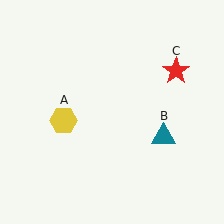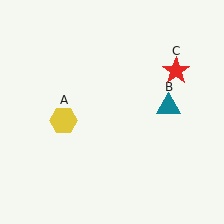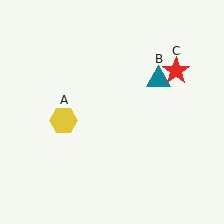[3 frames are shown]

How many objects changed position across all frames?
1 object changed position: teal triangle (object B).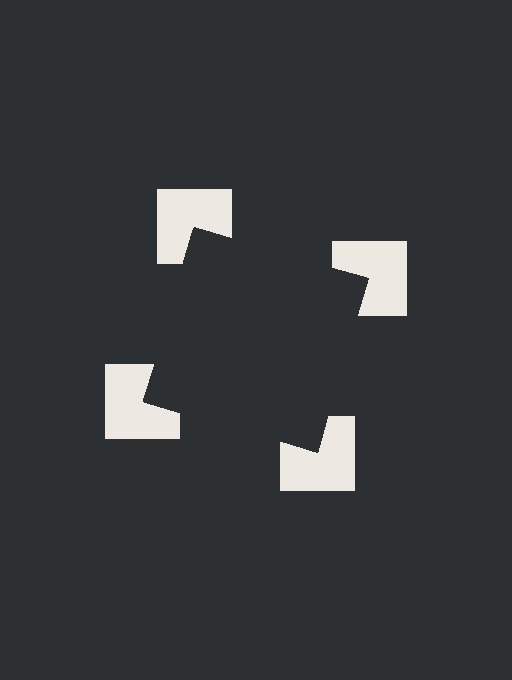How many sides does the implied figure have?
4 sides.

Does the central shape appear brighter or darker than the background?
It typically appears slightly darker than the background, even though no actual brightness change is drawn.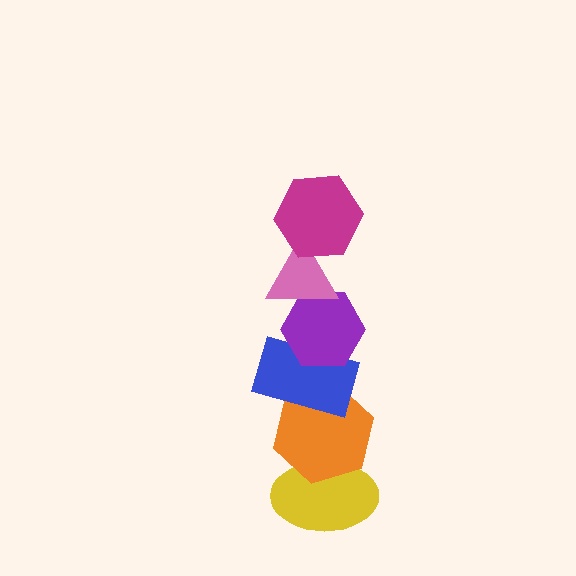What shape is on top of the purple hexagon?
The pink triangle is on top of the purple hexagon.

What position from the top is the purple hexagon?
The purple hexagon is 3rd from the top.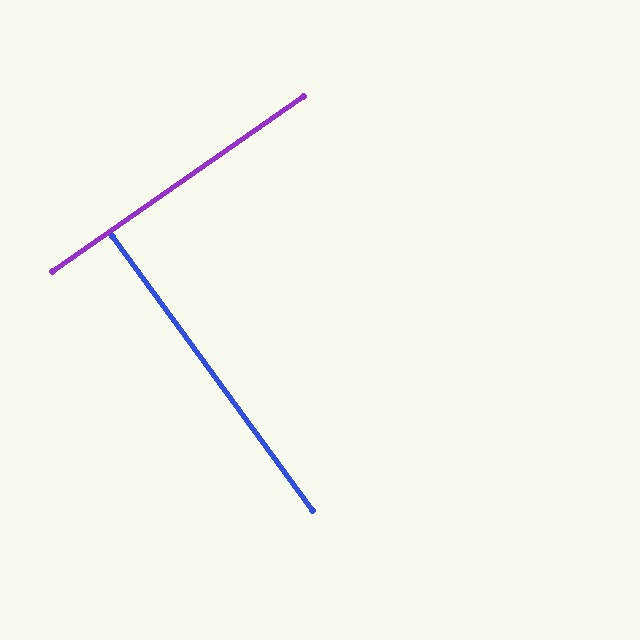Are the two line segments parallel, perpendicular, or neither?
Perpendicular — they meet at approximately 89°.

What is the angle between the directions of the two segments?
Approximately 89 degrees.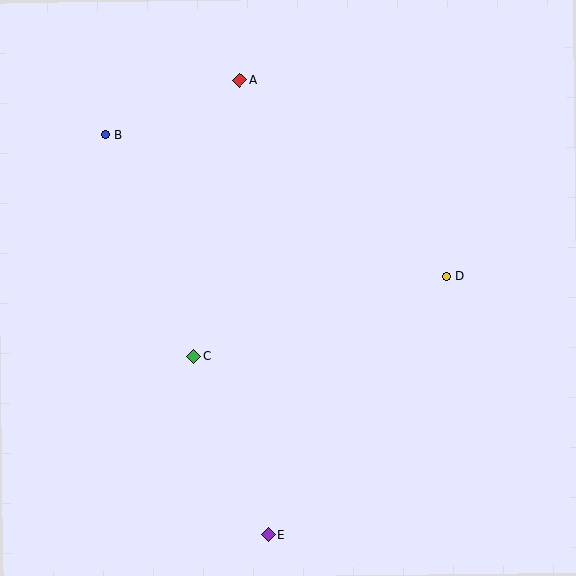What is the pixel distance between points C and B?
The distance between C and B is 239 pixels.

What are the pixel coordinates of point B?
Point B is at (106, 135).